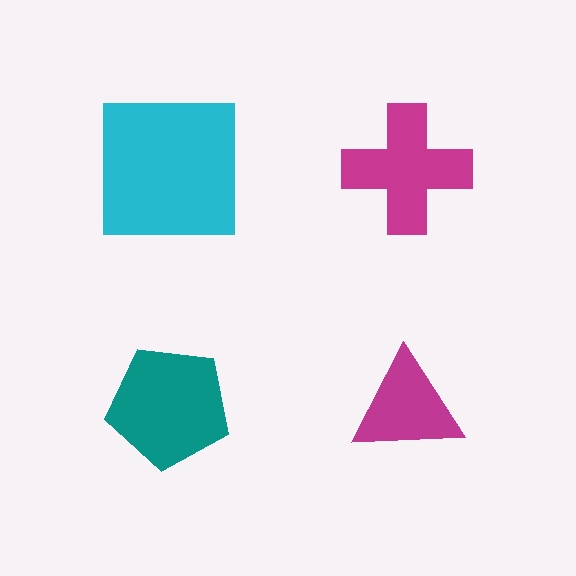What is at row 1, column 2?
A magenta cross.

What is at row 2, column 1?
A teal pentagon.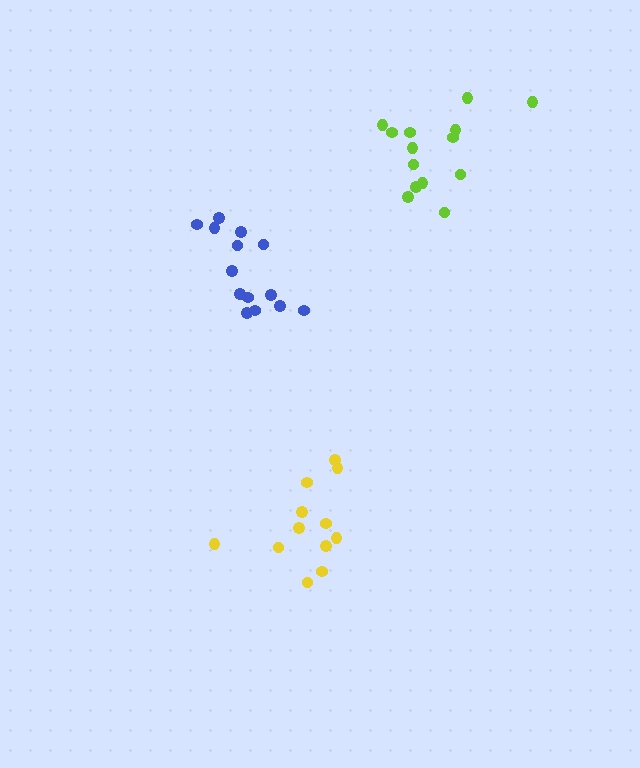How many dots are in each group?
Group 1: 14 dots, Group 2: 12 dots, Group 3: 14 dots (40 total).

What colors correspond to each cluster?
The clusters are colored: blue, yellow, lime.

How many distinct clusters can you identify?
There are 3 distinct clusters.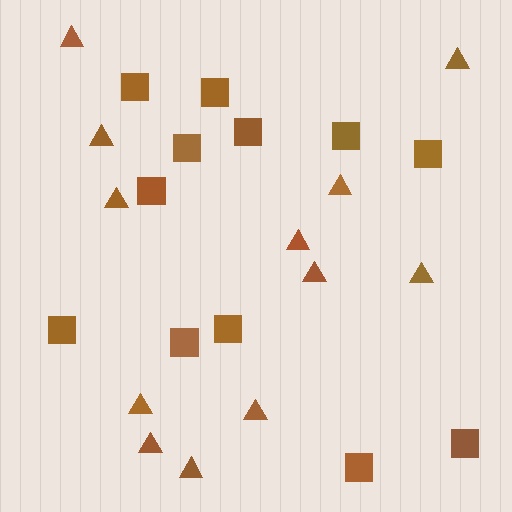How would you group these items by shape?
There are 2 groups: one group of triangles (12) and one group of squares (12).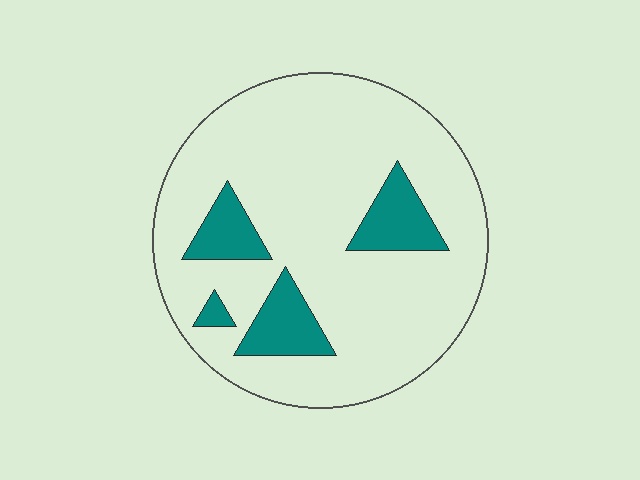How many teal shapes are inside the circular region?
4.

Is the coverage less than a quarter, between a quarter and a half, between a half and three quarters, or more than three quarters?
Less than a quarter.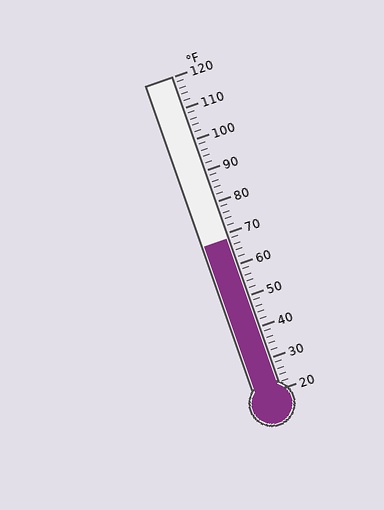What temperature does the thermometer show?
The thermometer shows approximately 68°F.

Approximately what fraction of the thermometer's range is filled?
The thermometer is filled to approximately 50% of its range.